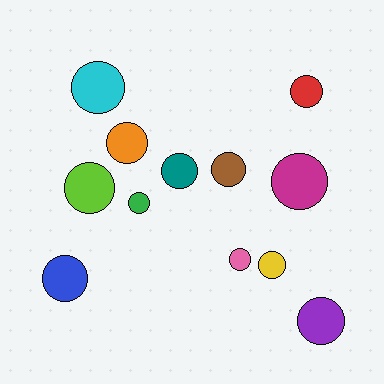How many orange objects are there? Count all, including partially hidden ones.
There is 1 orange object.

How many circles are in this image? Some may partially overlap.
There are 12 circles.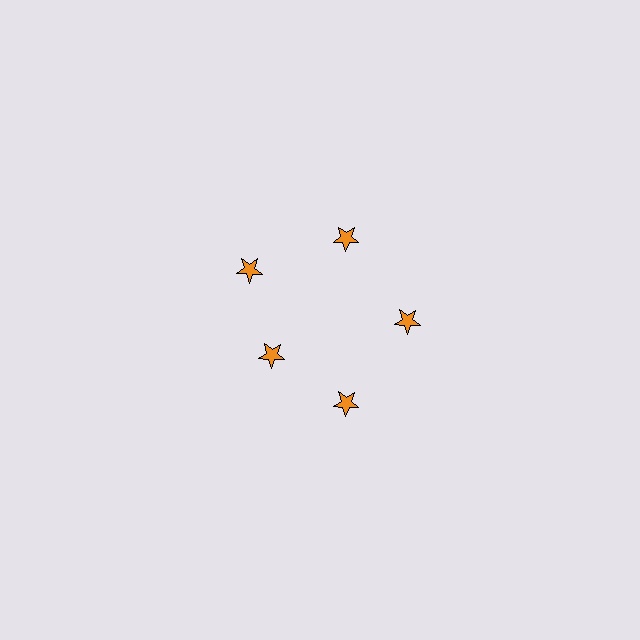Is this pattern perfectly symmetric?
No. The 5 orange stars are arranged in a ring, but one element near the 8 o'clock position is pulled inward toward the center, breaking the 5-fold rotational symmetry.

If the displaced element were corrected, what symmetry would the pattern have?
It would have 5-fold rotational symmetry — the pattern would map onto itself every 72 degrees.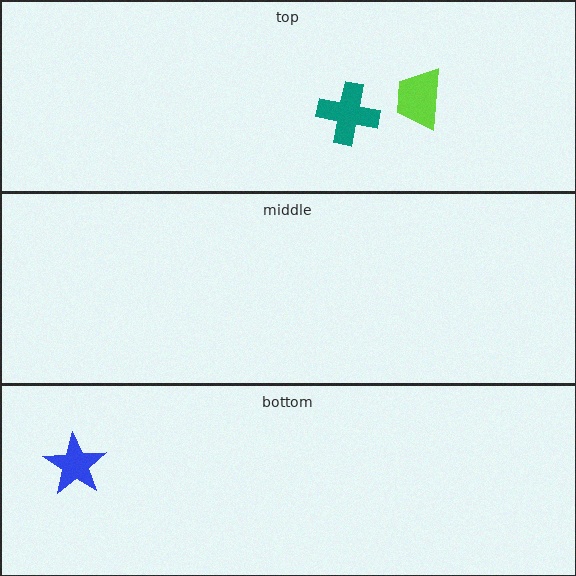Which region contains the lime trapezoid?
The top region.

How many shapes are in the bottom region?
1.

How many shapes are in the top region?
2.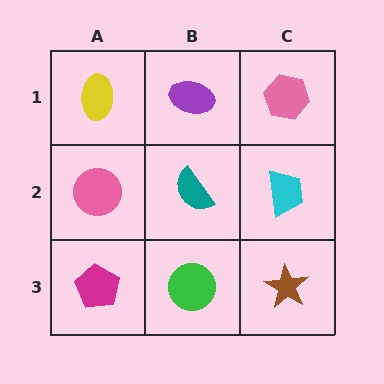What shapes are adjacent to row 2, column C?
A pink hexagon (row 1, column C), a brown star (row 3, column C), a teal semicircle (row 2, column B).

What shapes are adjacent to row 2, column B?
A purple ellipse (row 1, column B), a green circle (row 3, column B), a pink circle (row 2, column A), a cyan trapezoid (row 2, column C).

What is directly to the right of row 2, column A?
A teal semicircle.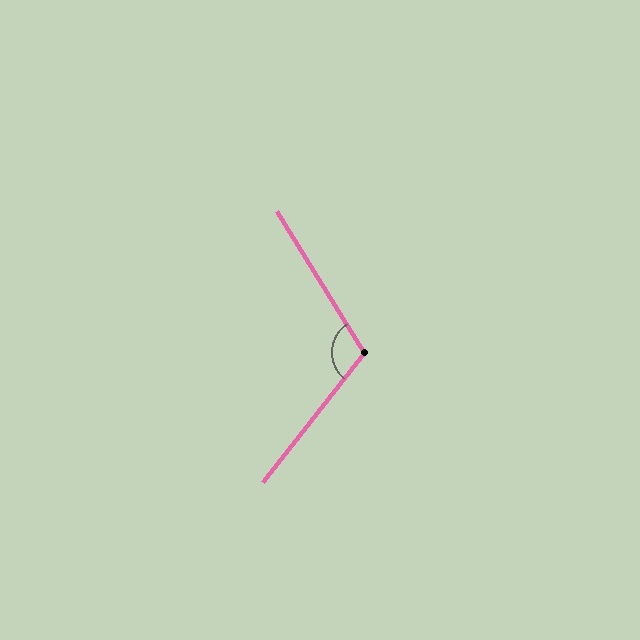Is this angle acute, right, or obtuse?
It is obtuse.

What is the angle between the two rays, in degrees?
Approximately 110 degrees.